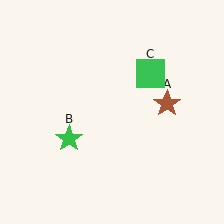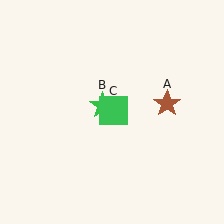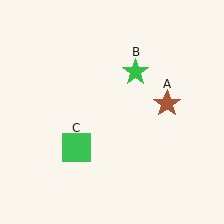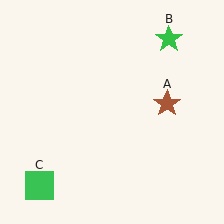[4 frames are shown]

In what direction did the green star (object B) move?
The green star (object B) moved up and to the right.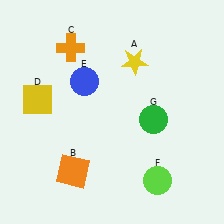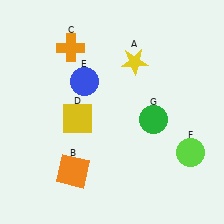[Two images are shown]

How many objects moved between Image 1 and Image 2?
2 objects moved between the two images.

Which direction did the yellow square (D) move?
The yellow square (D) moved right.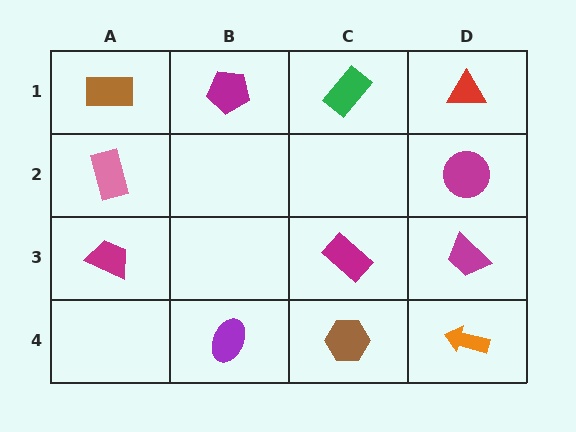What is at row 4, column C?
A brown hexagon.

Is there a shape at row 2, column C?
No, that cell is empty.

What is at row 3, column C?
A magenta rectangle.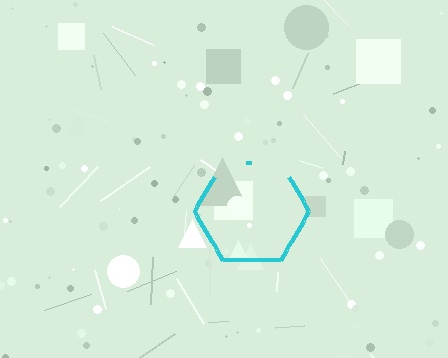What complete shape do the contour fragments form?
The contour fragments form a hexagon.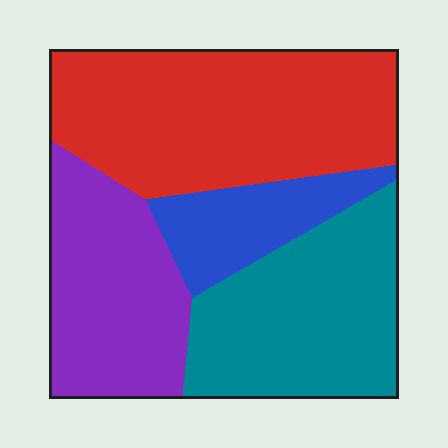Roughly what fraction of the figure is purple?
Purple covers about 25% of the figure.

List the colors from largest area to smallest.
From largest to smallest: red, teal, purple, blue.